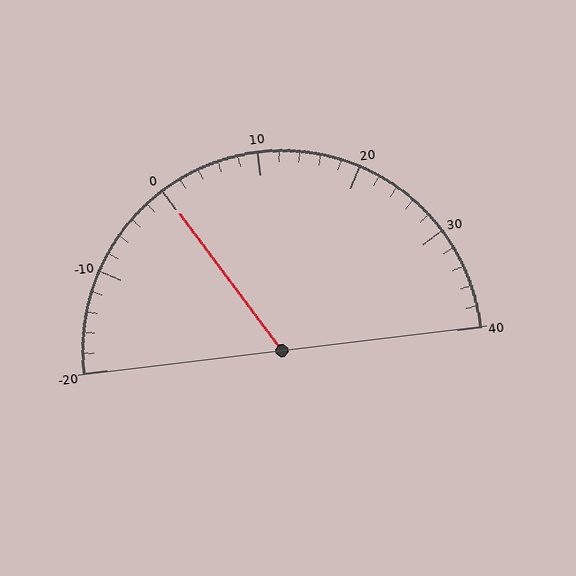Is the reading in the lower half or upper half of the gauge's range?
The reading is in the lower half of the range (-20 to 40).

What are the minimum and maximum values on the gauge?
The gauge ranges from -20 to 40.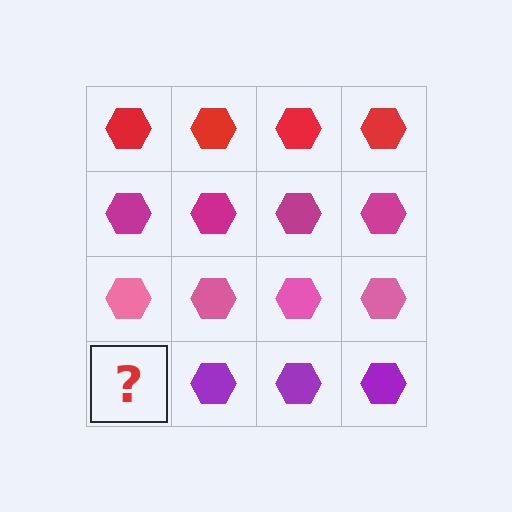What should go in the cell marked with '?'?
The missing cell should contain a purple hexagon.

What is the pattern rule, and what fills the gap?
The rule is that each row has a consistent color. The gap should be filled with a purple hexagon.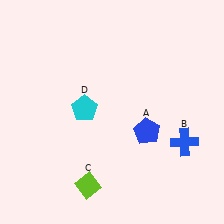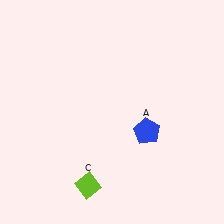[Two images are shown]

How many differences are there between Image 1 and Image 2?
There are 2 differences between the two images.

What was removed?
The cyan pentagon (D), the blue cross (B) were removed in Image 2.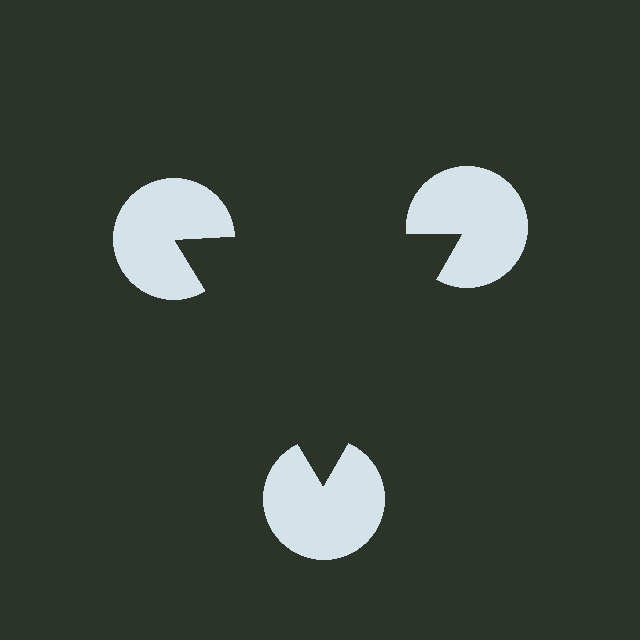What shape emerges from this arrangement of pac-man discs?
An illusory triangle — its edges are inferred from the aligned wedge cuts in the pac-man discs, not physically drawn.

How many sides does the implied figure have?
3 sides.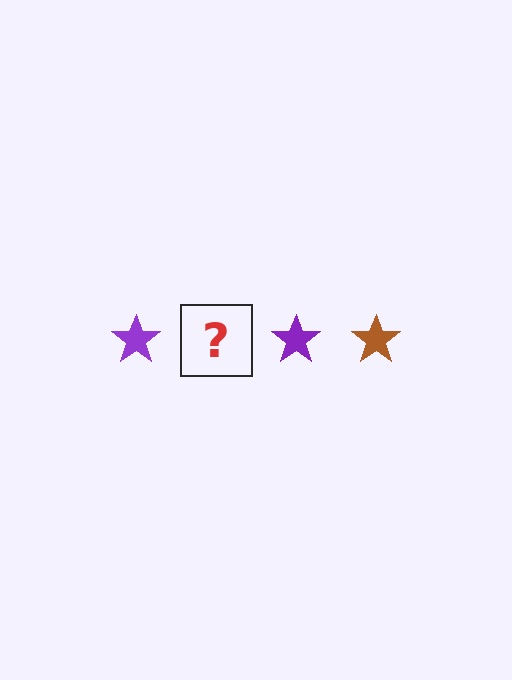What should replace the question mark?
The question mark should be replaced with a brown star.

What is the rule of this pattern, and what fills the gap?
The rule is that the pattern cycles through purple, brown stars. The gap should be filled with a brown star.